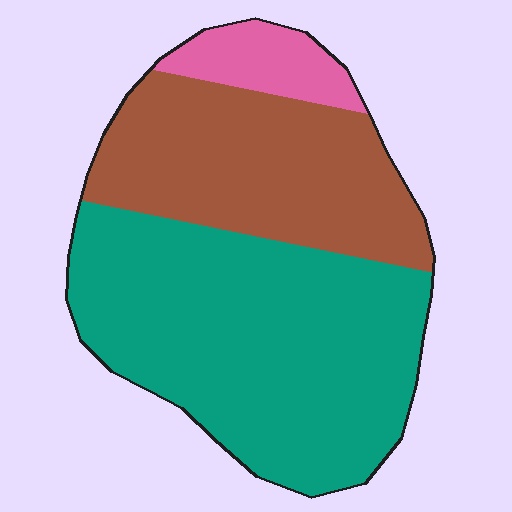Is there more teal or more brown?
Teal.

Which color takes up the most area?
Teal, at roughly 55%.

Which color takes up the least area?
Pink, at roughly 10%.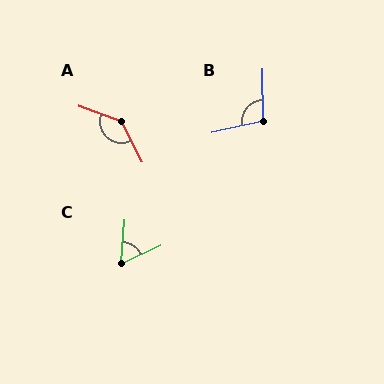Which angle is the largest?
A, at approximately 136 degrees.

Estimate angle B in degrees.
Approximately 102 degrees.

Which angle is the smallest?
C, at approximately 61 degrees.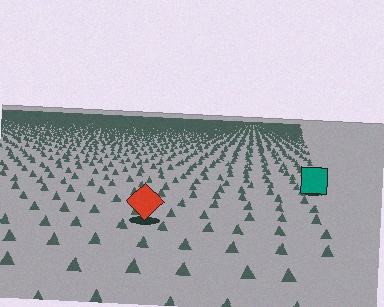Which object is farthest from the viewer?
The teal square is farthest from the viewer. It appears smaller and the ground texture around it is denser.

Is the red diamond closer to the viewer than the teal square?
Yes. The red diamond is closer — you can tell from the texture gradient: the ground texture is coarser near it.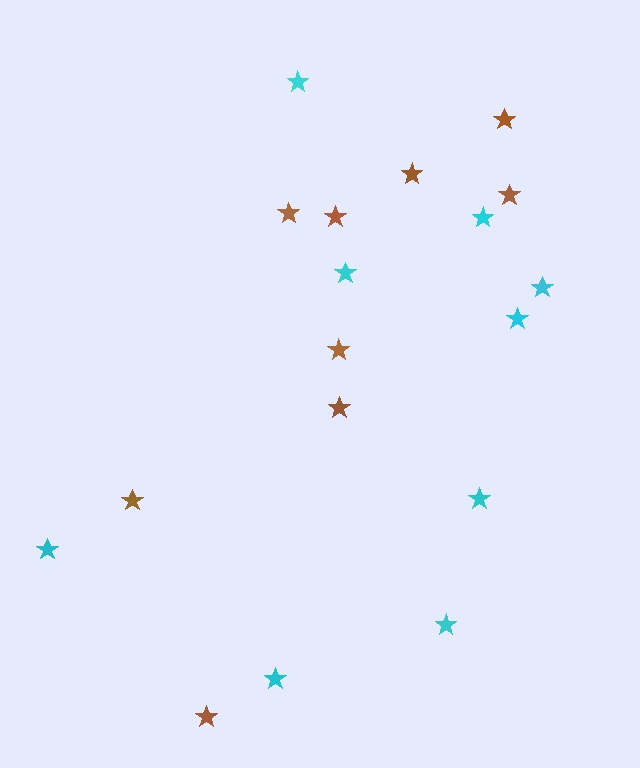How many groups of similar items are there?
There are 2 groups: one group of cyan stars (9) and one group of brown stars (9).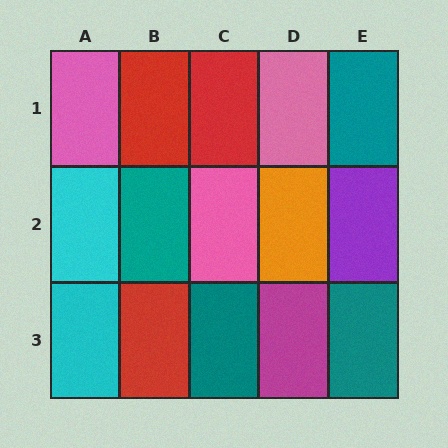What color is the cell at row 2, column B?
Teal.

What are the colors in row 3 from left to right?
Cyan, red, teal, magenta, teal.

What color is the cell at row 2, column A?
Cyan.